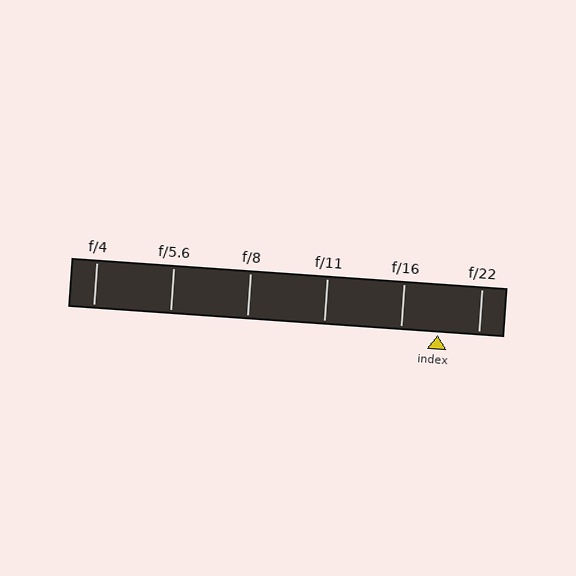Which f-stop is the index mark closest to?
The index mark is closest to f/16.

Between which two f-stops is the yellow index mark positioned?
The index mark is between f/16 and f/22.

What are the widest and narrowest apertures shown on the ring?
The widest aperture shown is f/4 and the narrowest is f/22.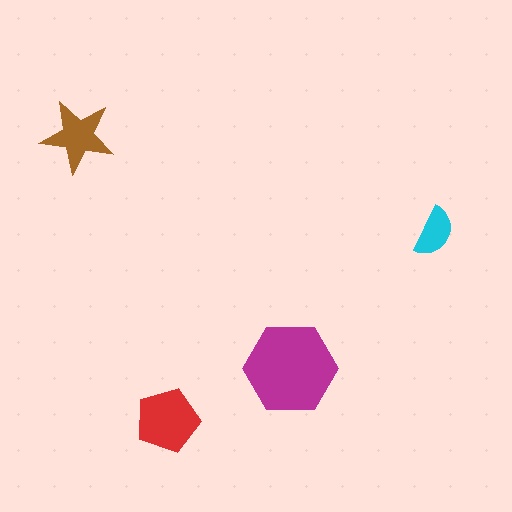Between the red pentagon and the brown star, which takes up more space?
The red pentagon.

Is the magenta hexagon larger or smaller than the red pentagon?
Larger.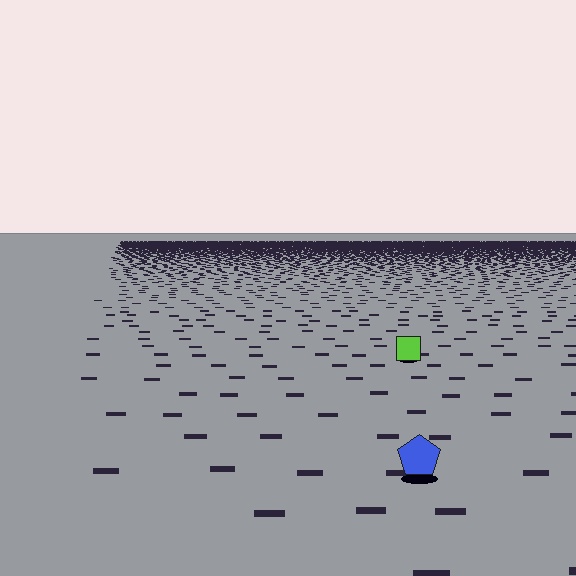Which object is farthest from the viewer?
The lime square is farthest from the viewer. It appears smaller and the ground texture around it is denser.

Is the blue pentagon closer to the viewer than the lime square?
Yes. The blue pentagon is closer — you can tell from the texture gradient: the ground texture is coarser near it.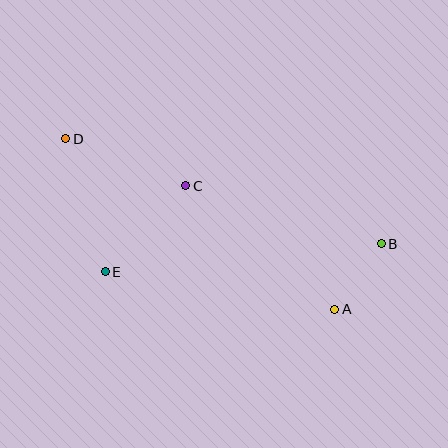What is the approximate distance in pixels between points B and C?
The distance between B and C is approximately 204 pixels.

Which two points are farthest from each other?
Points B and D are farthest from each other.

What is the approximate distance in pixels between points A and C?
The distance between A and C is approximately 193 pixels.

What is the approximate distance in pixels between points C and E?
The distance between C and E is approximately 118 pixels.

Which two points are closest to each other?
Points A and B are closest to each other.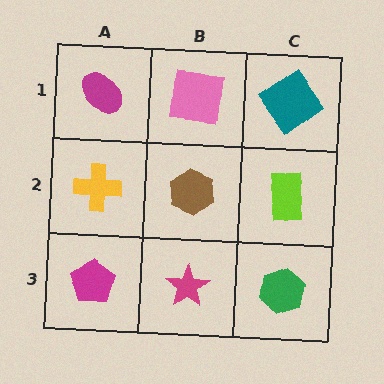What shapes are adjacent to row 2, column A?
A magenta ellipse (row 1, column A), a magenta pentagon (row 3, column A), a brown hexagon (row 2, column B).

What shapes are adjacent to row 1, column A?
A yellow cross (row 2, column A), a pink square (row 1, column B).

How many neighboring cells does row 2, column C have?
3.